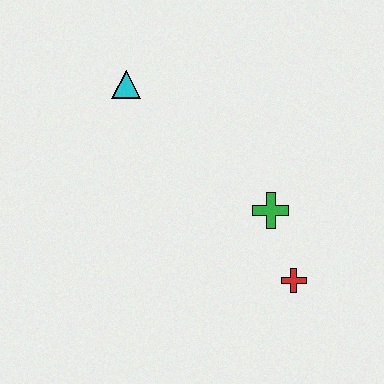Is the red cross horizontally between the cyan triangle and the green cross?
No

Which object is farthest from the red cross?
The cyan triangle is farthest from the red cross.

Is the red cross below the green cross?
Yes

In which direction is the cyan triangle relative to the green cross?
The cyan triangle is to the left of the green cross.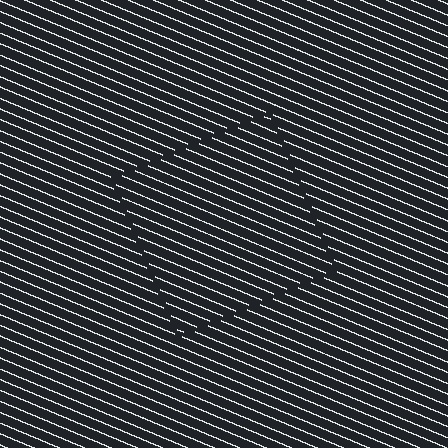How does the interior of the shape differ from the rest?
The interior of the shape contains the same grating, shifted by half a period — the contour is defined by the phase discontinuity where line-ends from the inner and outer gratings abut.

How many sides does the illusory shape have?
4 sides — the line-ends trace a square.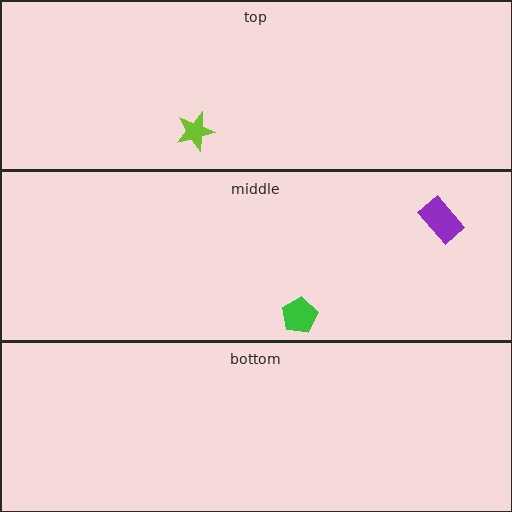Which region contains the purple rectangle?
The middle region.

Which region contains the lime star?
The top region.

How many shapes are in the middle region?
2.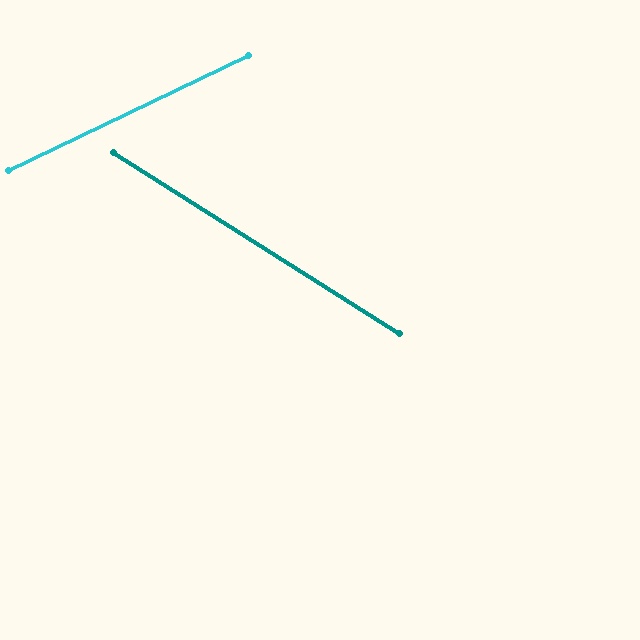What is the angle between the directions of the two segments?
Approximately 58 degrees.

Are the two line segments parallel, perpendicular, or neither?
Neither parallel nor perpendicular — they differ by about 58°.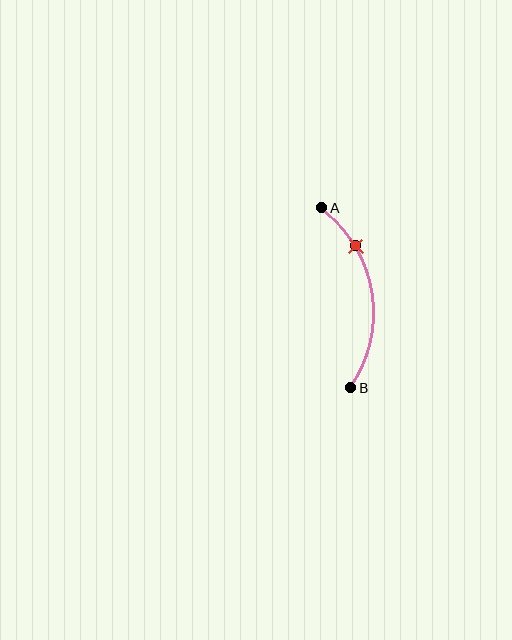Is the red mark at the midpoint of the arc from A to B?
No. The red mark lies on the arc but is closer to endpoint A. The arc midpoint would be at the point on the curve equidistant along the arc from both A and B.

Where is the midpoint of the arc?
The arc midpoint is the point on the curve farthest from the straight line joining A and B. It sits to the right of that line.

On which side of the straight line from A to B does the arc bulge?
The arc bulges to the right of the straight line connecting A and B.